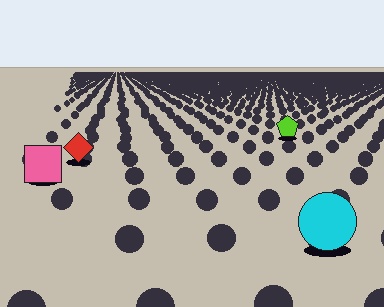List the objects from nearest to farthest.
From nearest to farthest: the cyan circle, the pink square, the red diamond, the lime pentagon.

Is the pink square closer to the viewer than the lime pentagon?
Yes. The pink square is closer — you can tell from the texture gradient: the ground texture is coarser near it.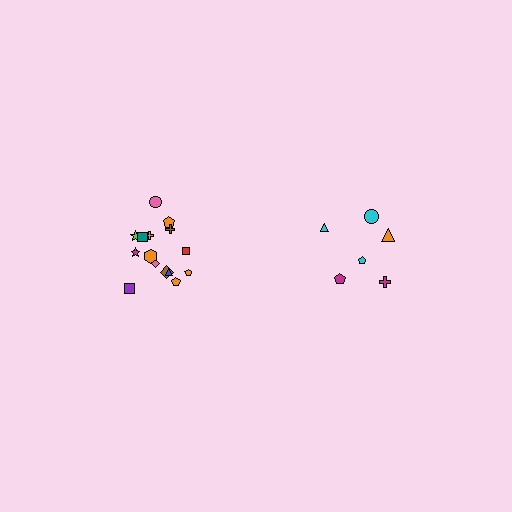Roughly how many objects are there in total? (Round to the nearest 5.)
Roughly 20 objects in total.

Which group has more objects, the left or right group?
The left group.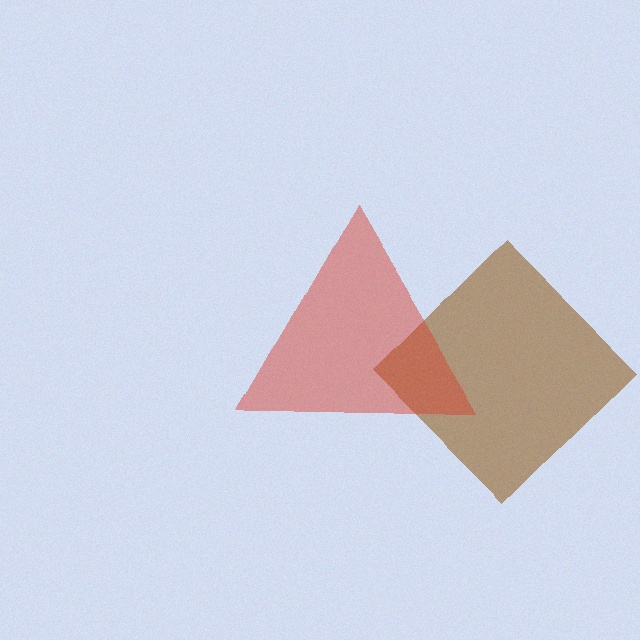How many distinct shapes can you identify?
There are 2 distinct shapes: a brown diamond, a red triangle.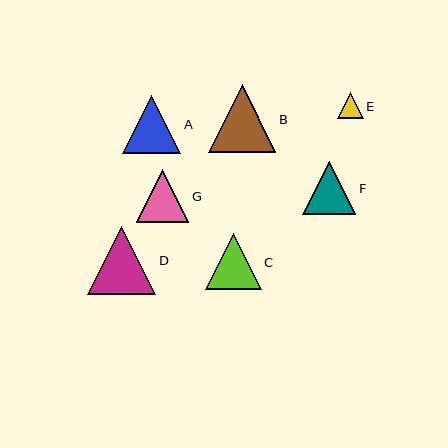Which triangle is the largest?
Triangle D is the largest with a size of approximately 68 pixels.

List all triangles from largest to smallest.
From largest to smallest: D, B, A, C, F, G, E.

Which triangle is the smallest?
Triangle E is the smallest with a size of approximately 26 pixels.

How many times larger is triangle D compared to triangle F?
Triangle D is approximately 1.3 times the size of triangle F.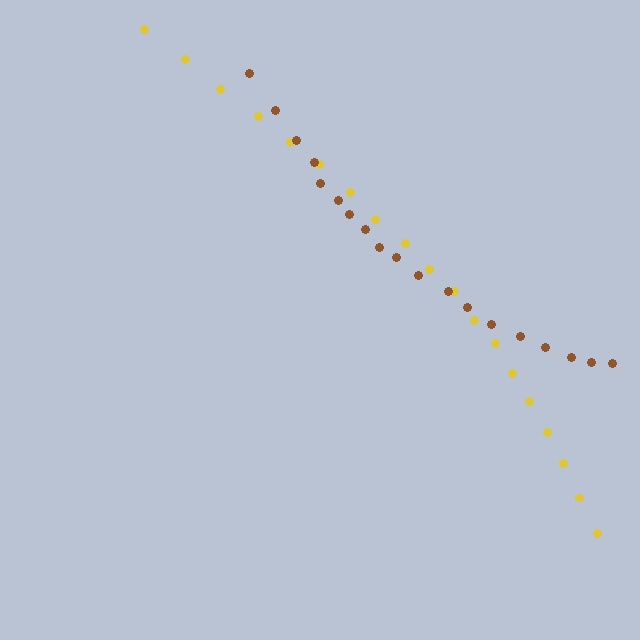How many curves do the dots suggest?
There are 2 distinct paths.